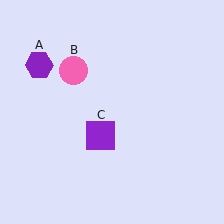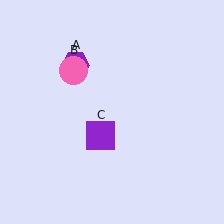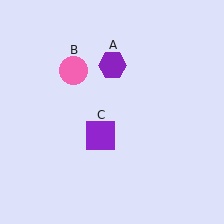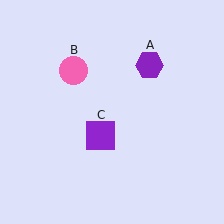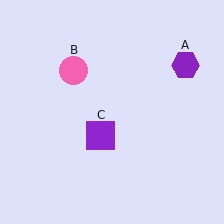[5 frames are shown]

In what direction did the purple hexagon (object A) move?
The purple hexagon (object A) moved right.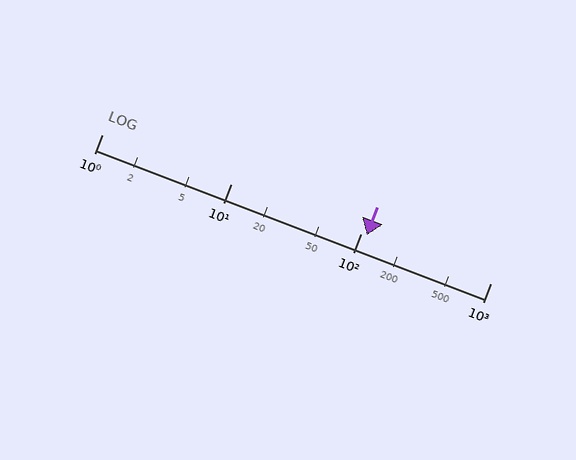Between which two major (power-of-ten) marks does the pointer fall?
The pointer is between 100 and 1000.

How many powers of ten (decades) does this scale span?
The scale spans 3 decades, from 1 to 1000.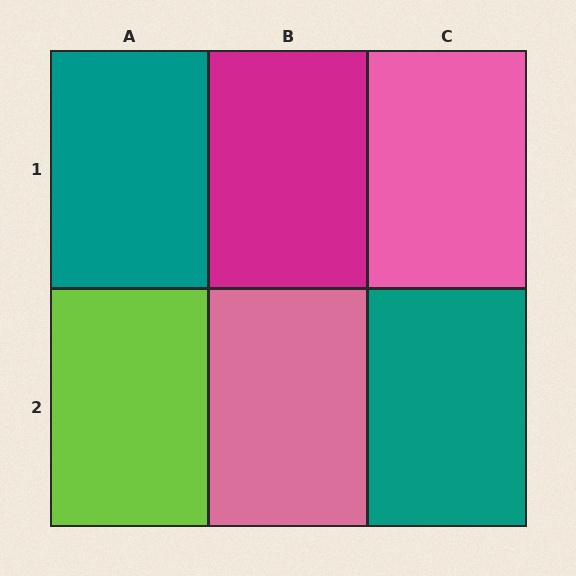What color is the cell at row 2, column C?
Teal.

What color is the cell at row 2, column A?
Lime.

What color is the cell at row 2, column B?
Pink.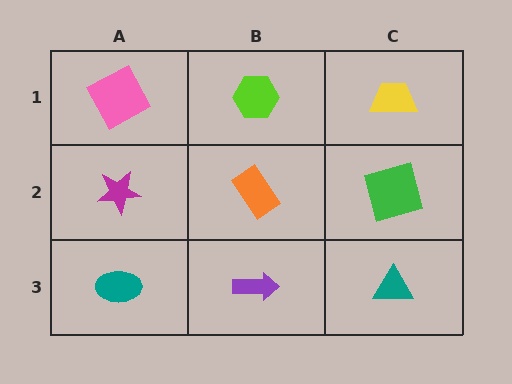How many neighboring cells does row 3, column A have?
2.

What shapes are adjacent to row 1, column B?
An orange rectangle (row 2, column B), a pink square (row 1, column A), a yellow trapezoid (row 1, column C).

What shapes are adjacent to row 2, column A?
A pink square (row 1, column A), a teal ellipse (row 3, column A), an orange rectangle (row 2, column B).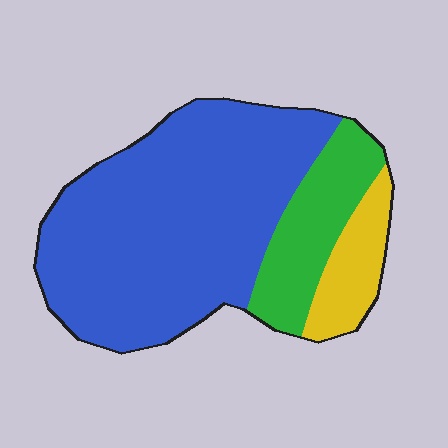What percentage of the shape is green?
Green covers 19% of the shape.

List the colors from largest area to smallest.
From largest to smallest: blue, green, yellow.